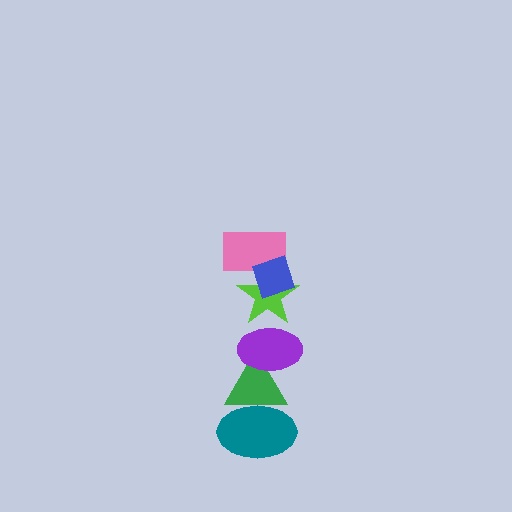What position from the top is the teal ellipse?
The teal ellipse is 6th from the top.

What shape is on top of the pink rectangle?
The blue diamond is on top of the pink rectangle.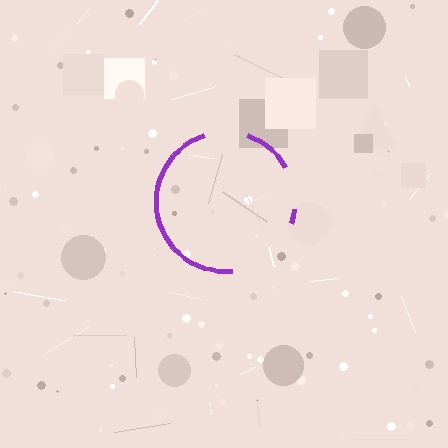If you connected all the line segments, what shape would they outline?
They would outline a circle.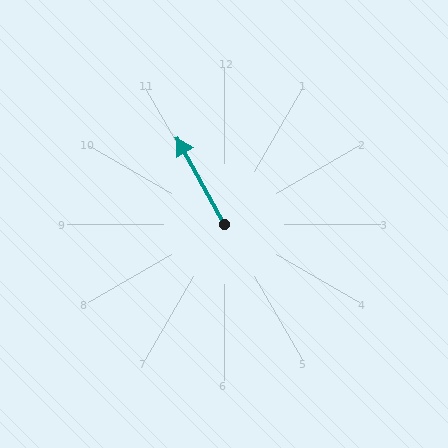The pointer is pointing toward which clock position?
Roughly 11 o'clock.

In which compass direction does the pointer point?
Northwest.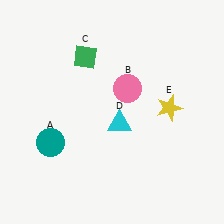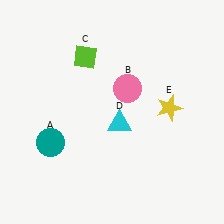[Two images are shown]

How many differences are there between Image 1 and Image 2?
There is 1 difference between the two images.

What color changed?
The diamond (C) changed from green in Image 1 to lime in Image 2.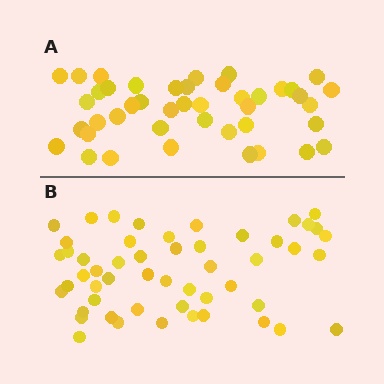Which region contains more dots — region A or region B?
Region B (the bottom region) has more dots.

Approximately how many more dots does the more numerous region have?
Region B has roughly 8 or so more dots than region A.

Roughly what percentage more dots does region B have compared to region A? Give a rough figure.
About 20% more.